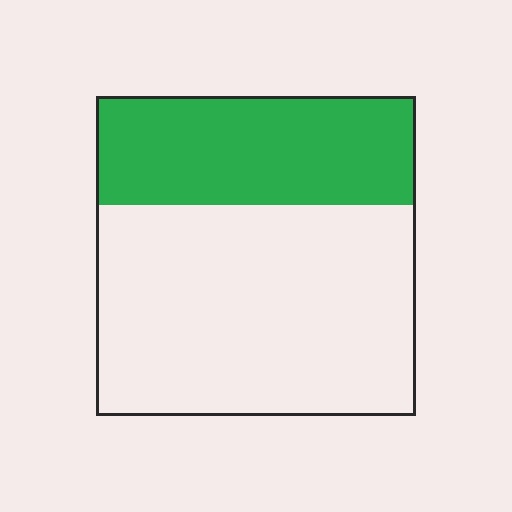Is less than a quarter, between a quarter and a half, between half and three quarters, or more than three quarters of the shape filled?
Between a quarter and a half.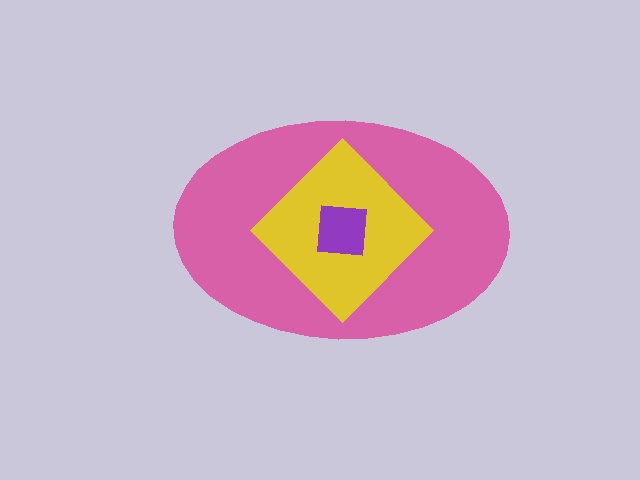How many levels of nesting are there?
3.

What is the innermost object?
The purple square.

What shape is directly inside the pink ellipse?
The yellow diamond.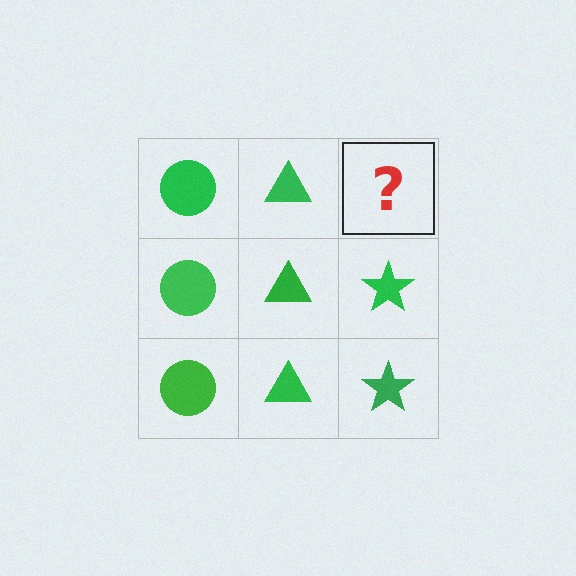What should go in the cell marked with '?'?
The missing cell should contain a green star.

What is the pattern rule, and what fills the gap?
The rule is that each column has a consistent shape. The gap should be filled with a green star.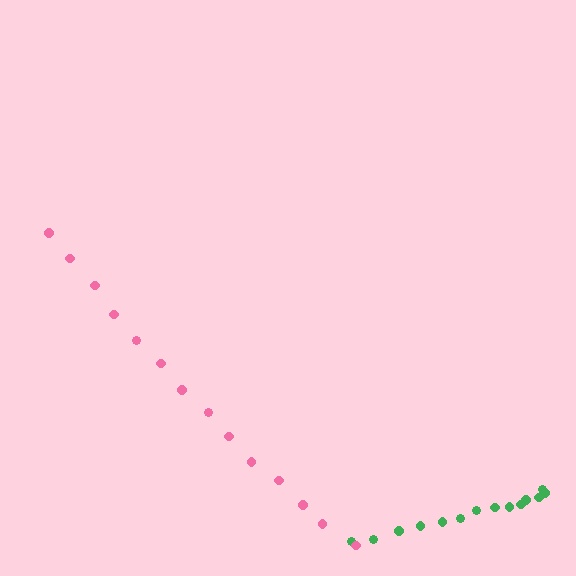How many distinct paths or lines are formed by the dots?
There are 2 distinct paths.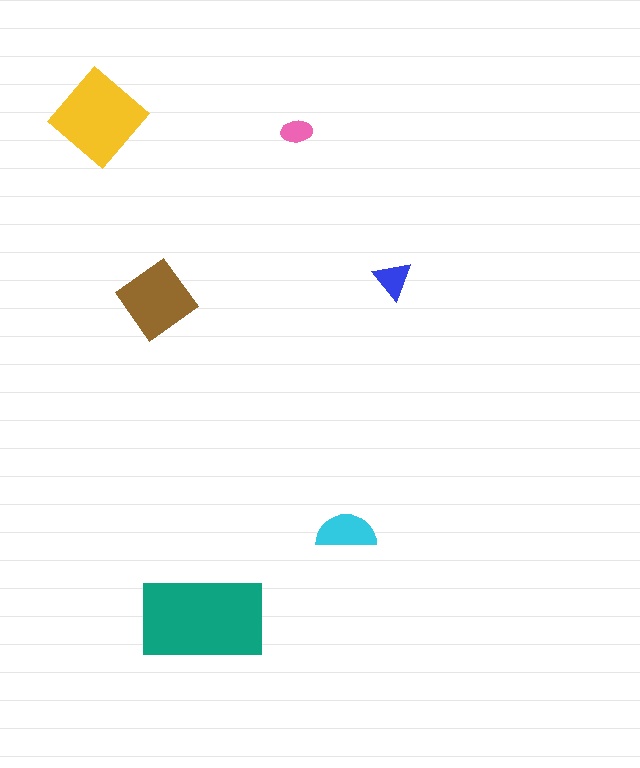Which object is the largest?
The teal rectangle.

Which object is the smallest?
The pink ellipse.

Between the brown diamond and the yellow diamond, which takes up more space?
The yellow diamond.